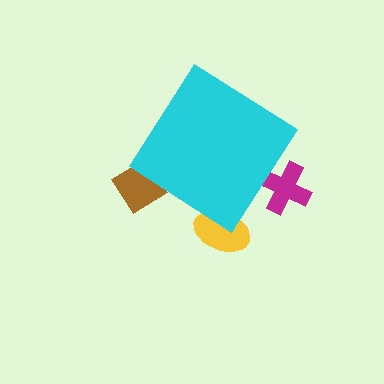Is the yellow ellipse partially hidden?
Yes, the yellow ellipse is partially hidden behind the cyan diamond.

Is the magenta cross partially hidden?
Yes, the magenta cross is partially hidden behind the cyan diamond.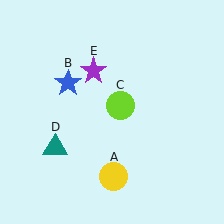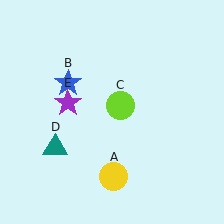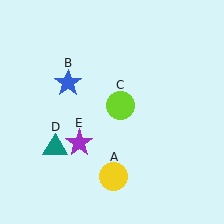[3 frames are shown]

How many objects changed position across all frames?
1 object changed position: purple star (object E).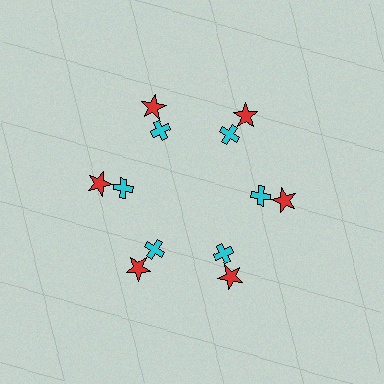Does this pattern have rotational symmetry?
Yes, this pattern has 6-fold rotational symmetry. It looks the same after rotating 60 degrees around the center.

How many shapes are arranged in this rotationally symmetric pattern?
There are 12 shapes, arranged in 6 groups of 2.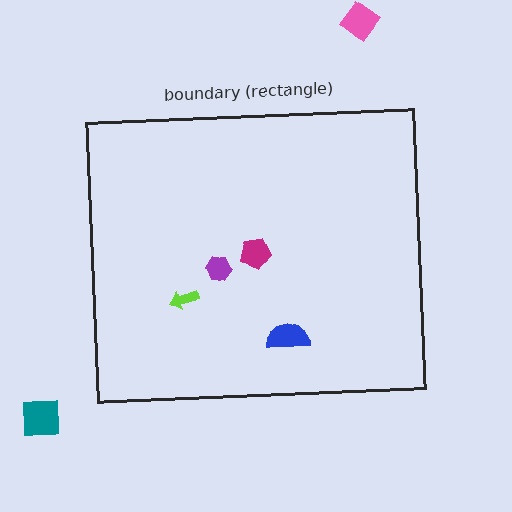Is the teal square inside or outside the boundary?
Outside.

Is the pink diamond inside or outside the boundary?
Outside.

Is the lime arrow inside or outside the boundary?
Inside.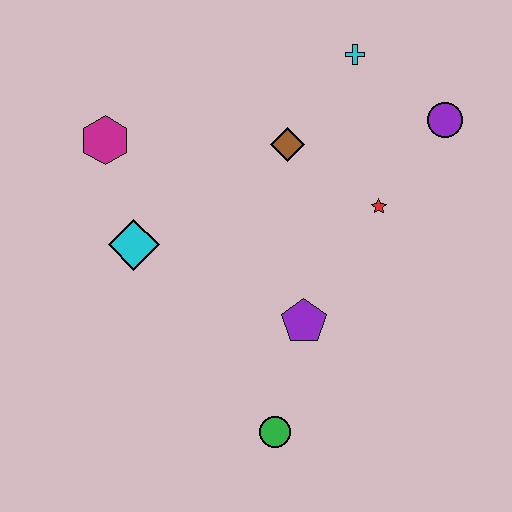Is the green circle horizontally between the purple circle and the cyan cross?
No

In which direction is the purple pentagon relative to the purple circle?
The purple pentagon is below the purple circle.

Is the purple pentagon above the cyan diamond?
No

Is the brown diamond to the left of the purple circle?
Yes